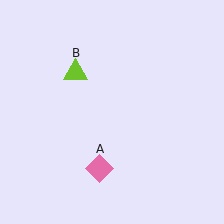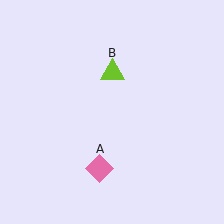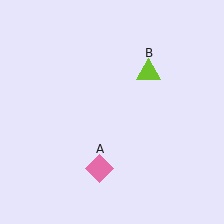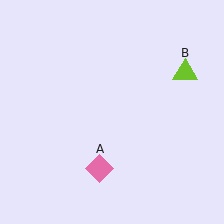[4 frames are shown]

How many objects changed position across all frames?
1 object changed position: lime triangle (object B).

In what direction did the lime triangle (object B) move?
The lime triangle (object B) moved right.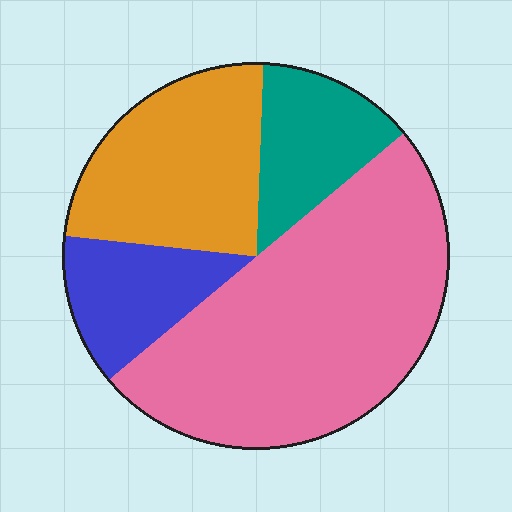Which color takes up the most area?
Pink, at roughly 50%.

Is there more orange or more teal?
Orange.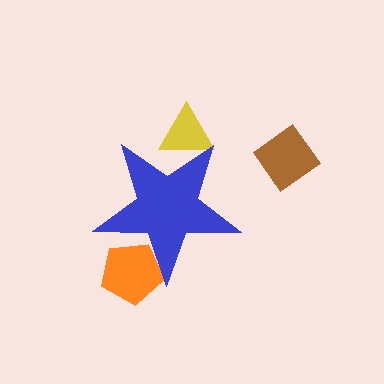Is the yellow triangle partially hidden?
Yes, the yellow triangle is partially hidden behind the blue star.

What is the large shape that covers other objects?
A blue star.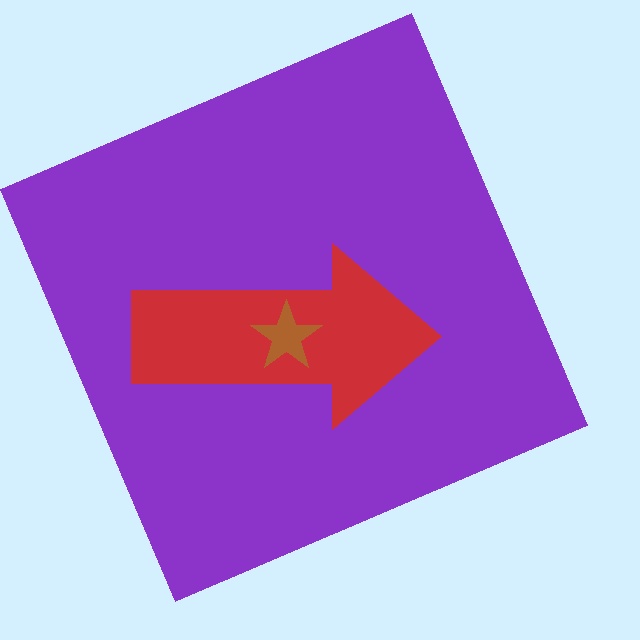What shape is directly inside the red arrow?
The brown star.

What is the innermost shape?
The brown star.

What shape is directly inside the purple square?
The red arrow.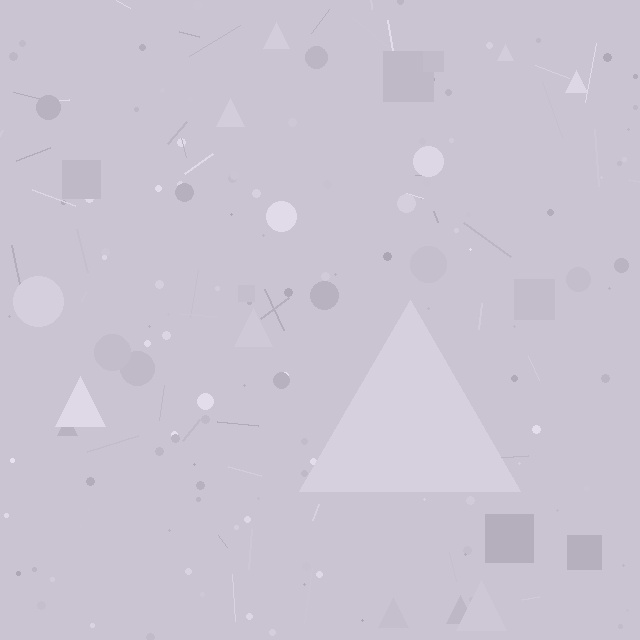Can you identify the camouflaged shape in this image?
The camouflaged shape is a triangle.